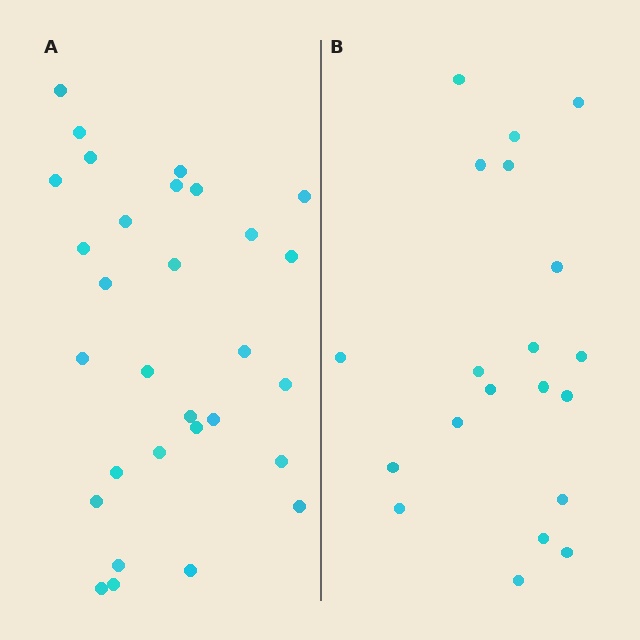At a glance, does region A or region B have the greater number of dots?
Region A (the left region) has more dots.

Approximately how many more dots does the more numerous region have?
Region A has roughly 10 or so more dots than region B.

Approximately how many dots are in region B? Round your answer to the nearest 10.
About 20 dots.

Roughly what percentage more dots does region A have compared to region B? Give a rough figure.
About 50% more.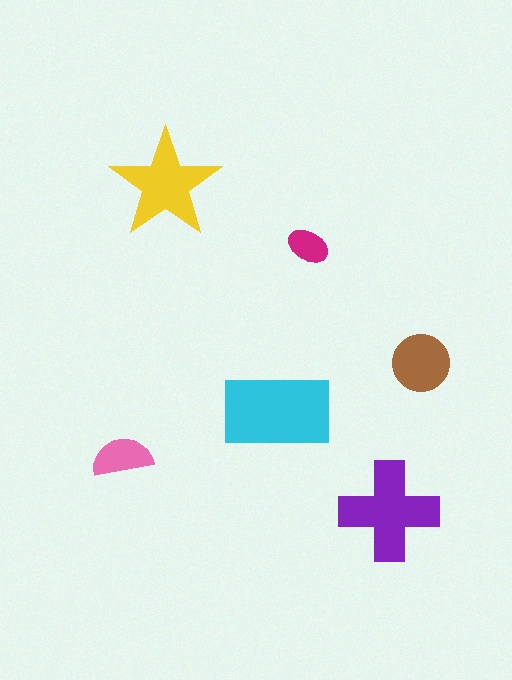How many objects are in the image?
There are 6 objects in the image.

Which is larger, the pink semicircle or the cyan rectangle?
The cyan rectangle.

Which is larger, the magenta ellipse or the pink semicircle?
The pink semicircle.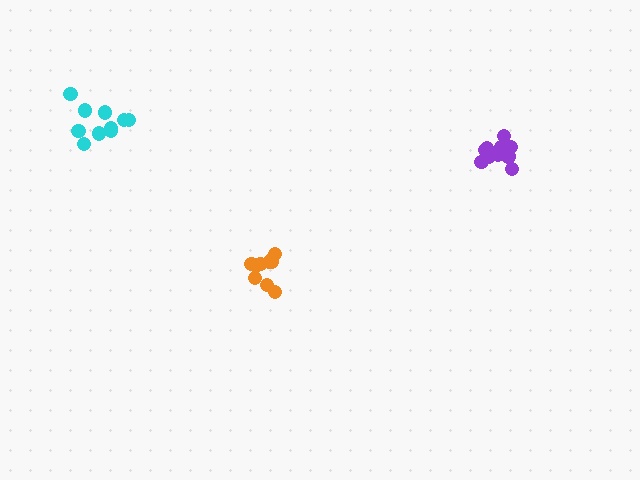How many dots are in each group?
Group 1: 10 dots, Group 2: 10 dots, Group 3: 10 dots (30 total).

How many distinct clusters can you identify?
There are 3 distinct clusters.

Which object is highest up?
The cyan cluster is topmost.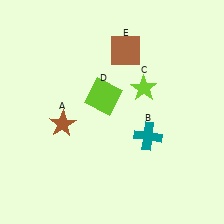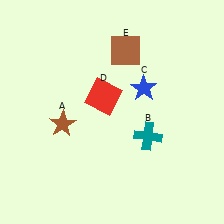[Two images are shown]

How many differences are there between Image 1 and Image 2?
There are 2 differences between the two images.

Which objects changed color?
C changed from lime to blue. D changed from lime to red.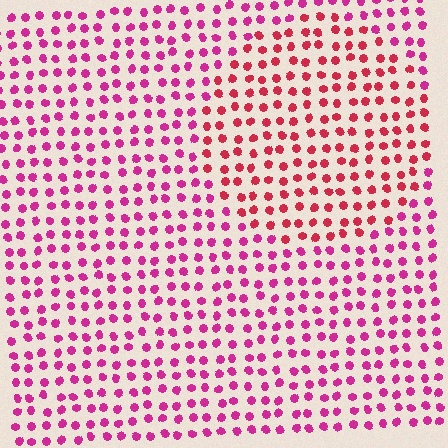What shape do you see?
I see a circle.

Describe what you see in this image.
The image is filled with small magenta elements in a uniform arrangement. A circle-shaped region is visible where the elements are tinted to a slightly different hue, forming a subtle color boundary.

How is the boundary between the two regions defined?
The boundary is defined purely by a slight shift in hue (about 28 degrees). Spacing, size, and orientation are identical on both sides.